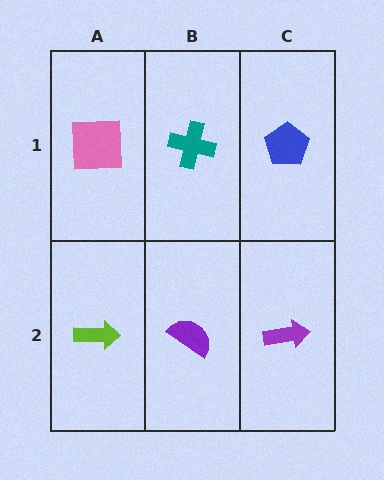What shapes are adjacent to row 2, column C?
A blue pentagon (row 1, column C), a purple semicircle (row 2, column B).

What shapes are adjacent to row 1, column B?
A purple semicircle (row 2, column B), a pink square (row 1, column A), a blue pentagon (row 1, column C).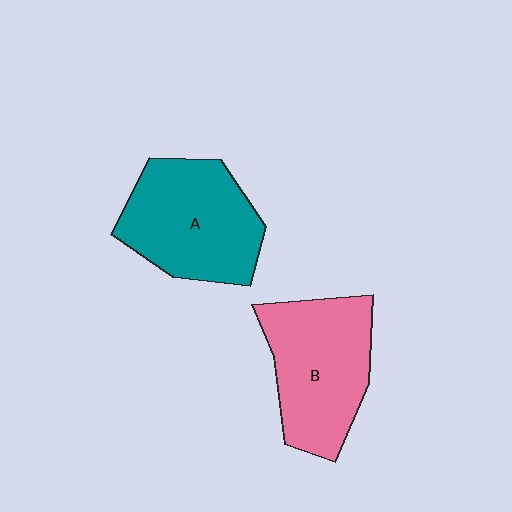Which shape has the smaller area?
Shape B (pink).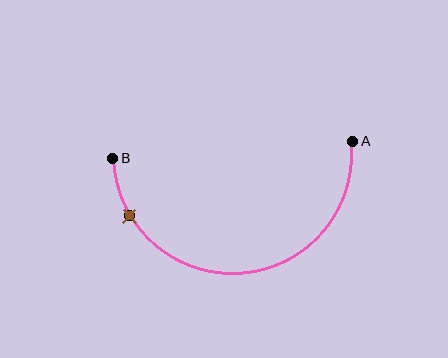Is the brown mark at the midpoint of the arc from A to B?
No. The brown mark lies on the arc but is closer to endpoint B. The arc midpoint would be at the point on the curve equidistant along the arc from both A and B.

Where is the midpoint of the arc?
The arc midpoint is the point on the curve farthest from the straight line joining A and B. It sits below that line.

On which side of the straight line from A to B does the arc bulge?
The arc bulges below the straight line connecting A and B.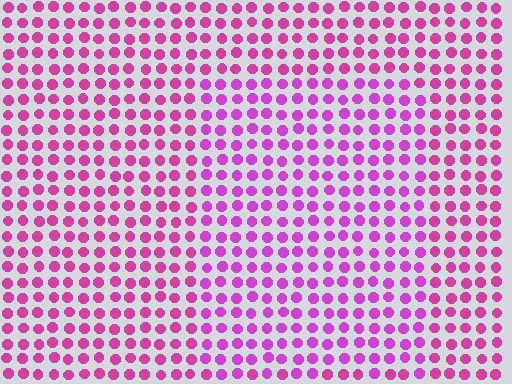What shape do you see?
I see a rectangle.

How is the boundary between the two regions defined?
The boundary is defined purely by a slight shift in hue (about 21 degrees). Spacing, size, and orientation are identical on both sides.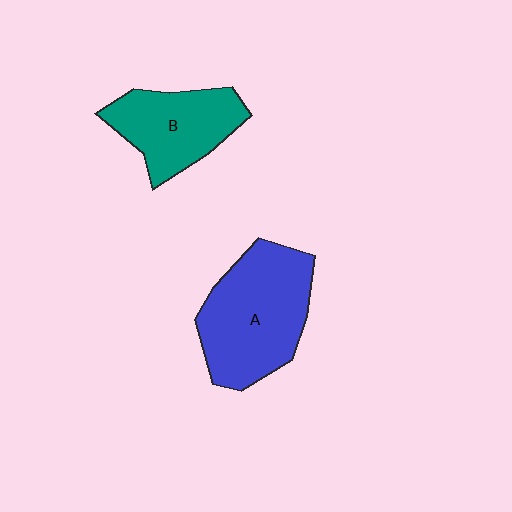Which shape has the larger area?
Shape A (blue).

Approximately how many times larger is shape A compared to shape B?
Approximately 1.4 times.